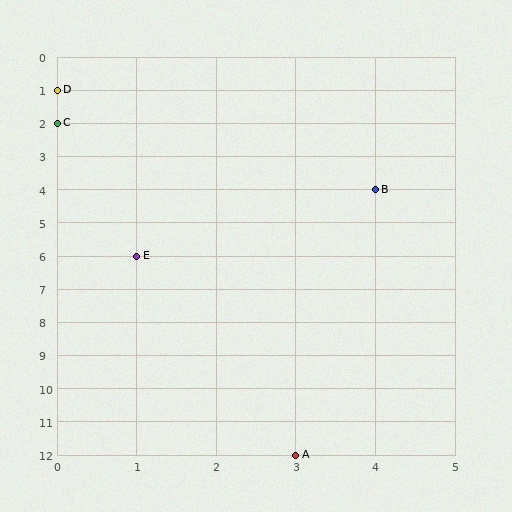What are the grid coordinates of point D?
Point D is at grid coordinates (0, 1).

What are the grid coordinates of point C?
Point C is at grid coordinates (0, 2).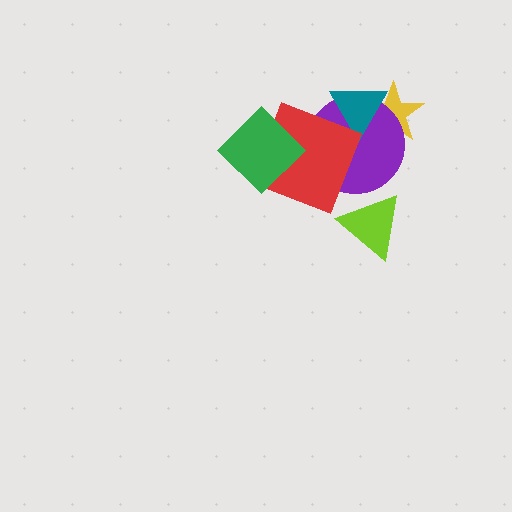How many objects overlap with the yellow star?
2 objects overlap with the yellow star.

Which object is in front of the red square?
The green diamond is in front of the red square.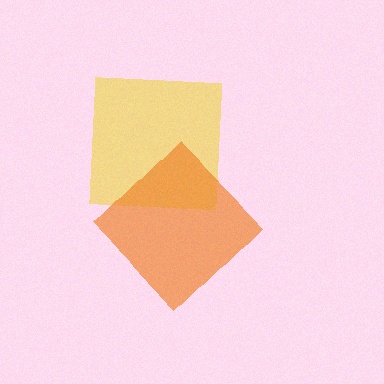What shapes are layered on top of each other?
The layered shapes are: a yellow square, an orange diamond.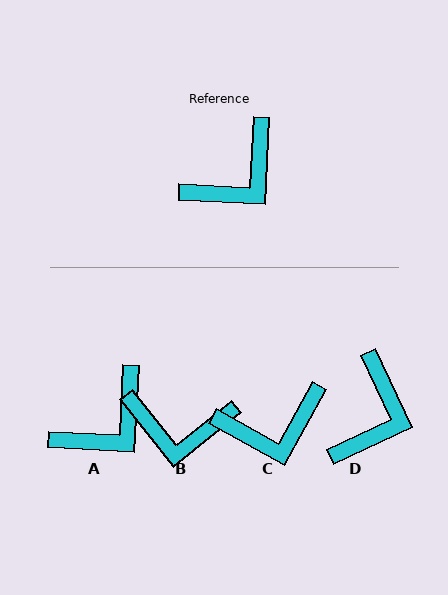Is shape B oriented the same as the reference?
No, it is off by about 48 degrees.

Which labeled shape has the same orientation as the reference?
A.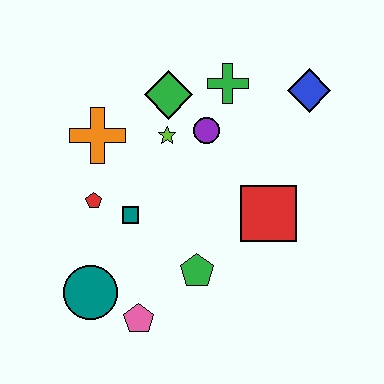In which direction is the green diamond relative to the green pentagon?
The green diamond is above the green pentagon.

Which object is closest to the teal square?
The red pentagon is closest to the teal square.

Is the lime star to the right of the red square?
No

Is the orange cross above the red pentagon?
Yes